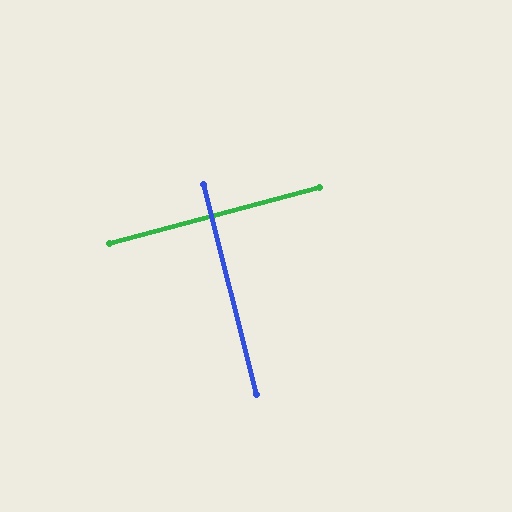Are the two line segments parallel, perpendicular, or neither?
Perpendicular — they meet at approximately 89°.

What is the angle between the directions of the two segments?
Approximately 89 degrees.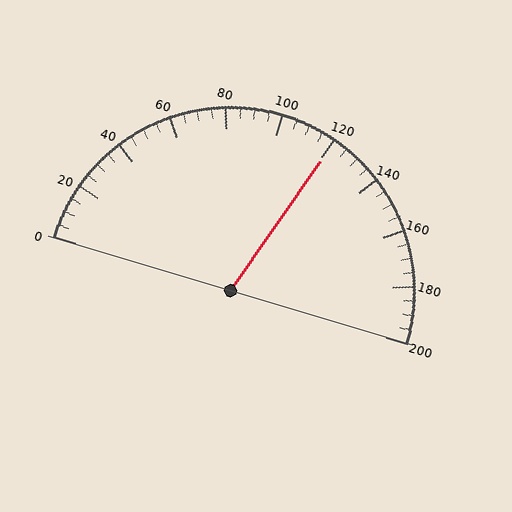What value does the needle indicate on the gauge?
The needle indicates approximately 120.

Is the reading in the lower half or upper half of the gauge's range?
The reading is in the upper half of the range (0 to 200).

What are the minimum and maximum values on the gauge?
The gauge ranges from 0 to 200.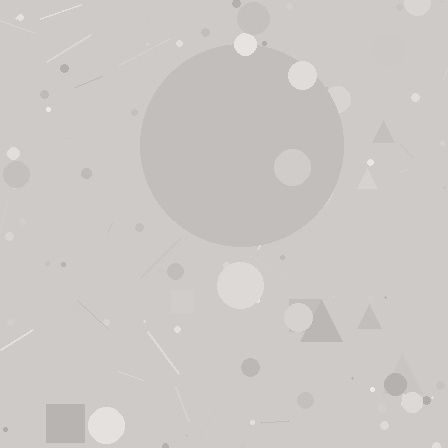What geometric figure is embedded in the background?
A circle is embedded in the background.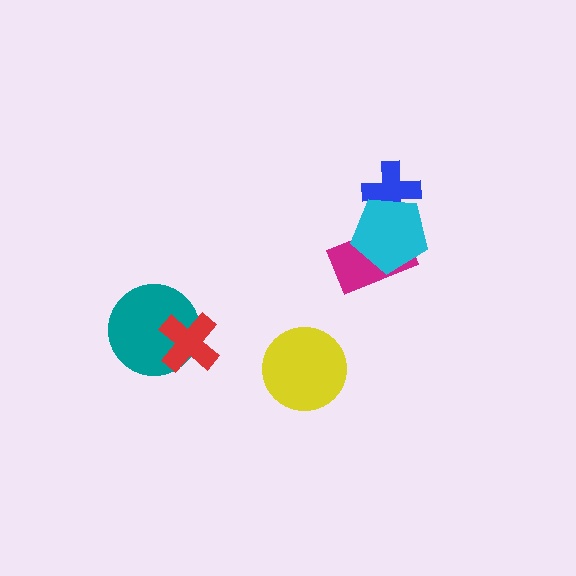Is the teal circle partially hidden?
Yes, it is partially covered by another shape.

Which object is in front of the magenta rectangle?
The cyan pentagon is in front of the magenta rectangle.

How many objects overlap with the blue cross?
1 object overlaps with the blue cross.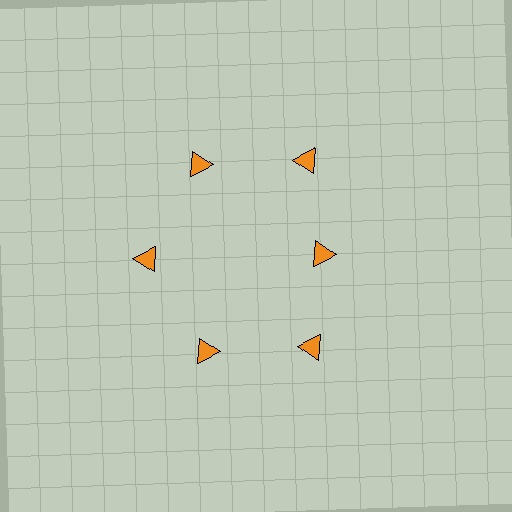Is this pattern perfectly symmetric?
No. The 6 orange triangles are arranged in a ring, but one element near the 3 o'clock position is pulled inward toward the center, breaking the 6-fold rotational symmetry.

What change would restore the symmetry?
The symmetry would be restored by moving it outward, back onto the ring so that all 6 triangles sit at equal angles and equal distance from the center.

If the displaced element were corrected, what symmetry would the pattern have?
It would have 6-fold rotational symmetry — the pattern would map onto itself every 60 degrees.